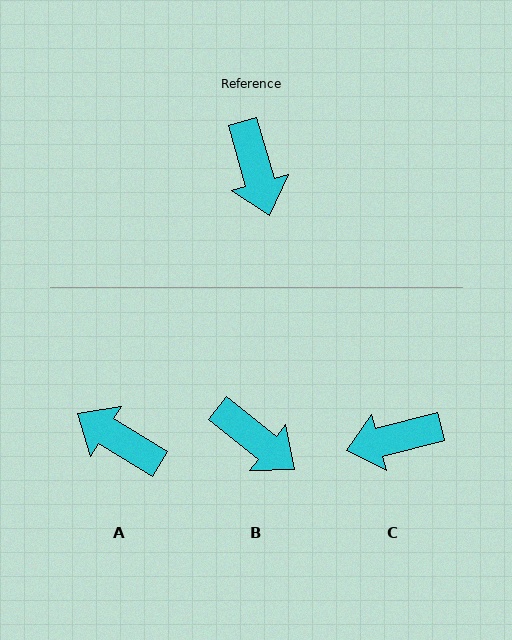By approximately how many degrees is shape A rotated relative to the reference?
Approximately 137 degrees clockwise.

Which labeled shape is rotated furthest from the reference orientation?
A, about 137 degrees away.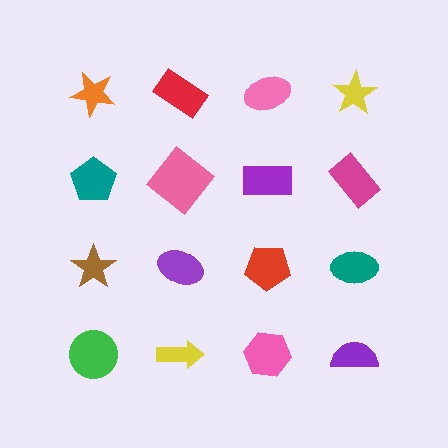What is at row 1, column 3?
A pink ellipse.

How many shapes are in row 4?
4 shapes.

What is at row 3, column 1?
A brown star.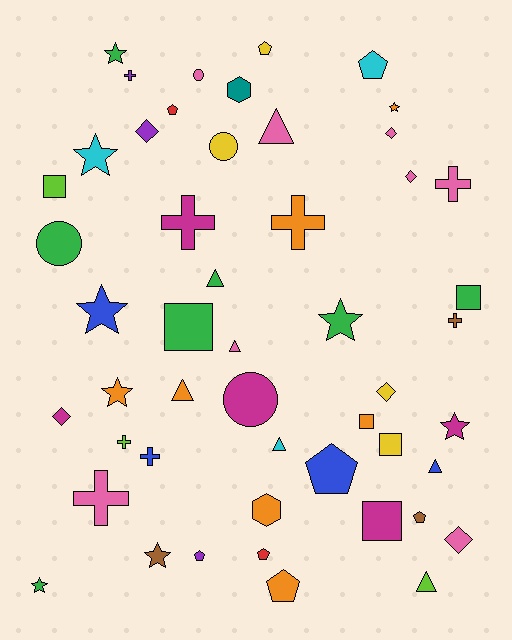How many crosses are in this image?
There are 8 crosses.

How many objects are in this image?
There are 50 objects.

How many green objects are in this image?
There are 7 green objects.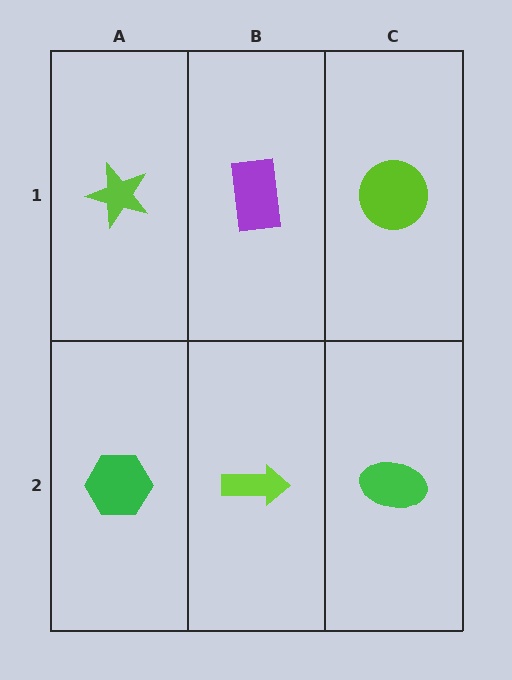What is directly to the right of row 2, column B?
A green ellipse.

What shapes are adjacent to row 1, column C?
A green ellipse (row 2, column C), a purple rectangle (row 1, column B).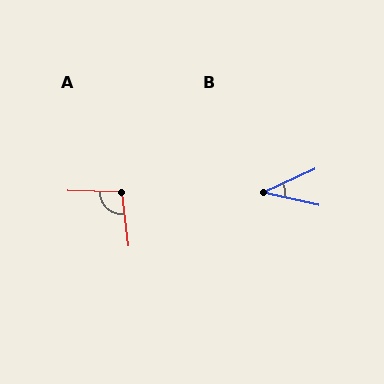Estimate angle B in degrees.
Approximately 37 degrees.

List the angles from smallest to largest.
B (37°), A (98°).